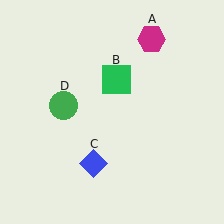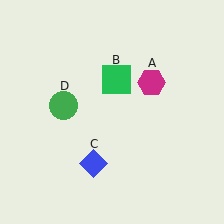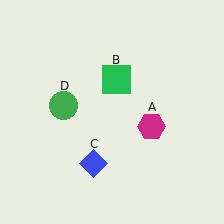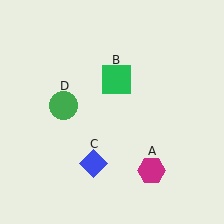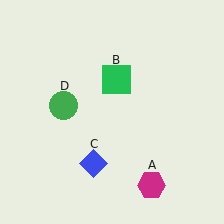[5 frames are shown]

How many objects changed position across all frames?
1 object changed position: magenta hexagon (object A).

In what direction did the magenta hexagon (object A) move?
The magenta hexagon (object A) moved down.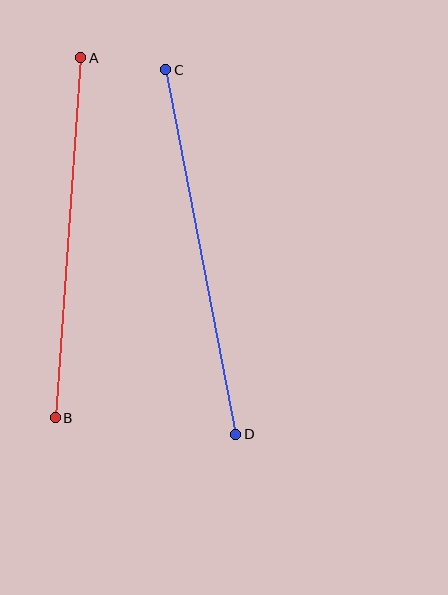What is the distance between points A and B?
The distance is approximately 361 pixels.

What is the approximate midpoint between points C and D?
The midpoint is at approximately (201, 252) pixels.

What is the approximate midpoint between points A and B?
The midpoint is at approximately (68, 238) pixels.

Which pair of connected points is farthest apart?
Points C and D are farthest apart.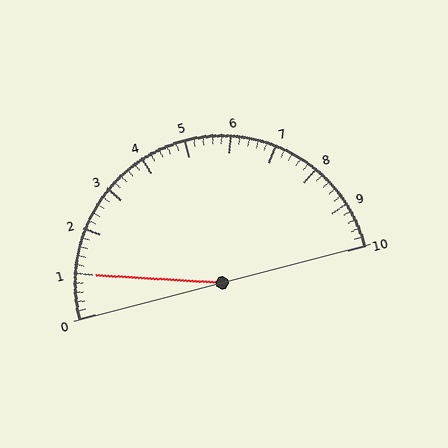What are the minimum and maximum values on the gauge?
The gauge ranges from 0 to 10.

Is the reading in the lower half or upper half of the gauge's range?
The reading is in the lower half of the range (0 to 10).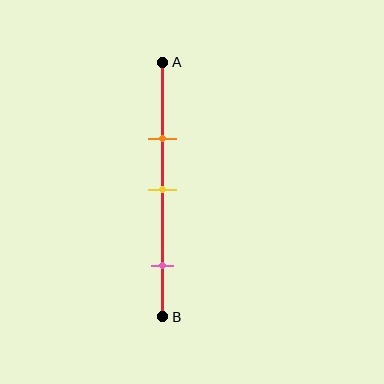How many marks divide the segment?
There are 3 marks dividing the segment.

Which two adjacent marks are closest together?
The orange and yellow marks are the closest adjacent pair.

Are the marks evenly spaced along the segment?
No, the marks are not evenly spaced.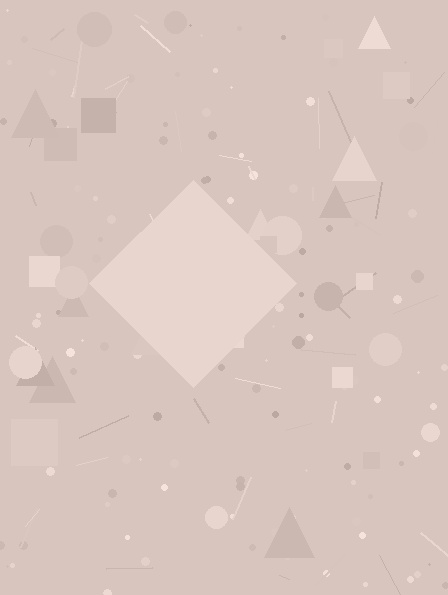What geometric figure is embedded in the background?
A diamond is embedded in the background.